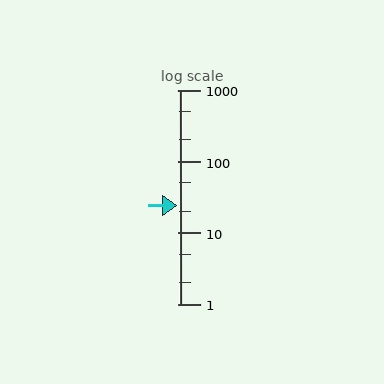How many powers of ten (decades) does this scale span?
The scale spans 3 decades, from 1 to 1000.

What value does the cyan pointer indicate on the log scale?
The pointer indicates approximately 24.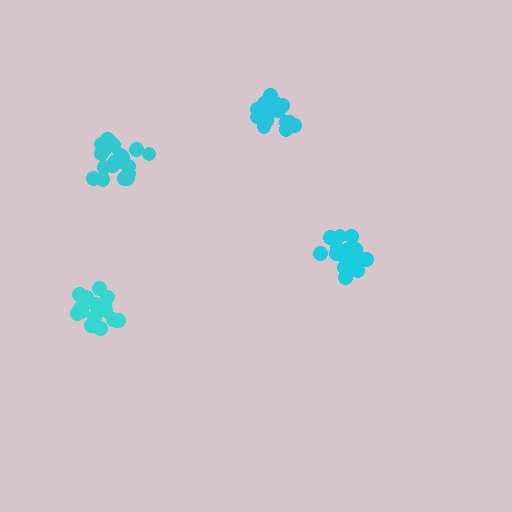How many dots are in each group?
Group 1: 19 dots, Group 2: 17 dots, Group 3: 16 dots, Group 4: 20 dots (72 total).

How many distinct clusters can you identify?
There are 4 distinct clusters.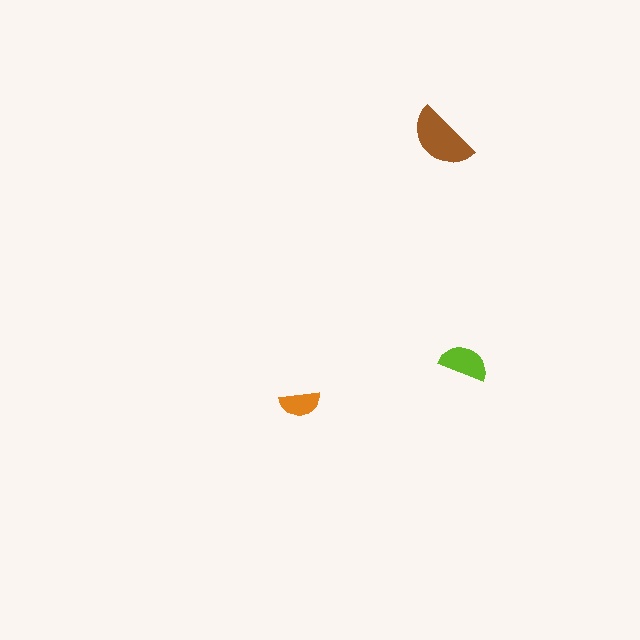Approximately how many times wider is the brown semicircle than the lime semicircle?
About 1.5 times wider.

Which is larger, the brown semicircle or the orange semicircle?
The brown one.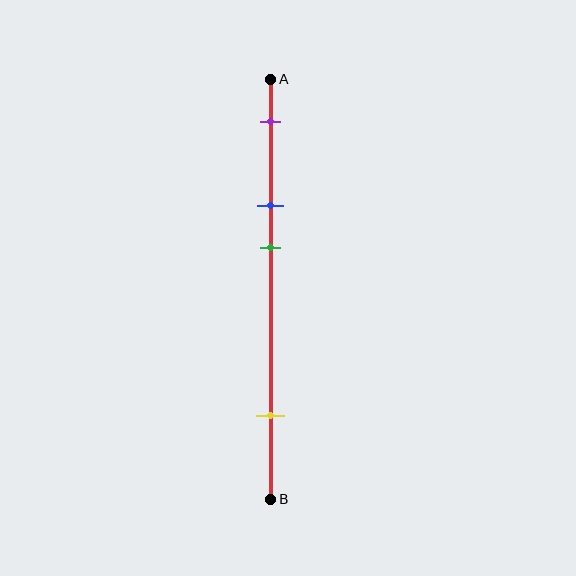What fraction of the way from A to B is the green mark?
The green mark is approximately 40% (0.4) of the way from A to B.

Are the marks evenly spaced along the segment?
No, the marks are not evenly spaced.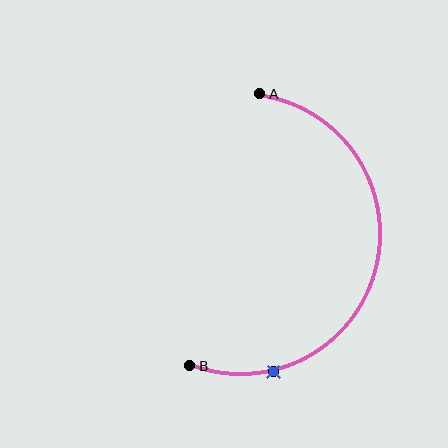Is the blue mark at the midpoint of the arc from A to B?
No. The blue mark lies on the arc but is closer to endpoint B. The arc midpoint would be at the point on the curve equidistant along the arc from both A and B.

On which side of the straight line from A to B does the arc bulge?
The arc bulges to the right of the straight line connecting A and B.